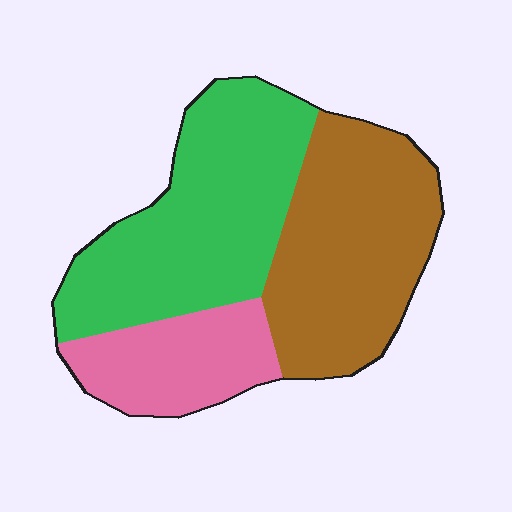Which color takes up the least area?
Pink, at roughly 20%.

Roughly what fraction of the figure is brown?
Brown takes up about three eighths (3/8) of the figure.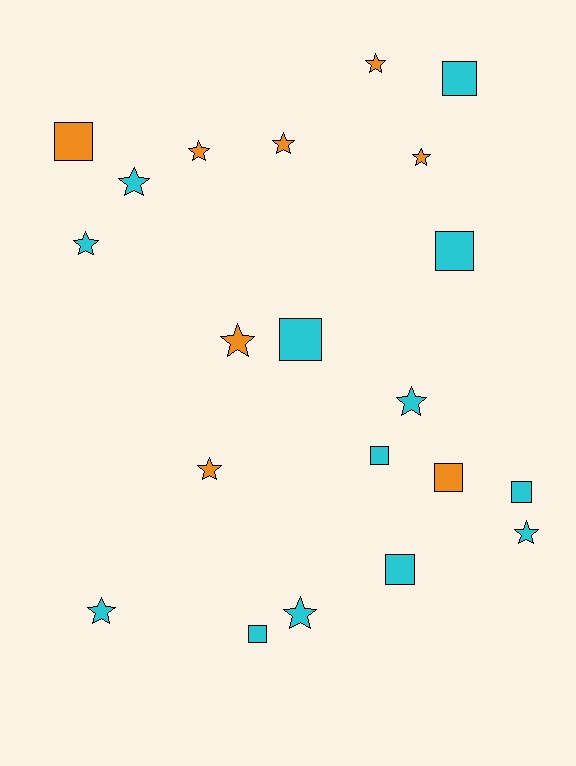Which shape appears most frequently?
Star, with 12 objects.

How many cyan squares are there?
There are 7 cyan squares.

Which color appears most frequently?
Cyan, with 13 objects.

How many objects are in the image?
There are 21 objects.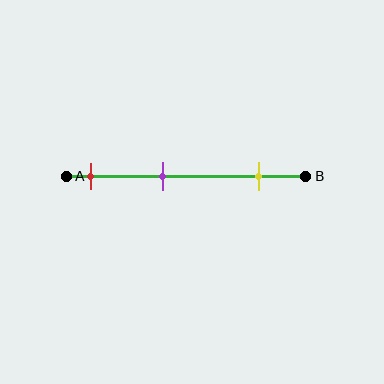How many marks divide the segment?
There are 3 marks dividing the segment.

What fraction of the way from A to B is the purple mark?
The purple mark is approximately 40% (0.4) of the way from A to B.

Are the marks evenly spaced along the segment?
Yes, the marks are approximately evenly spaced.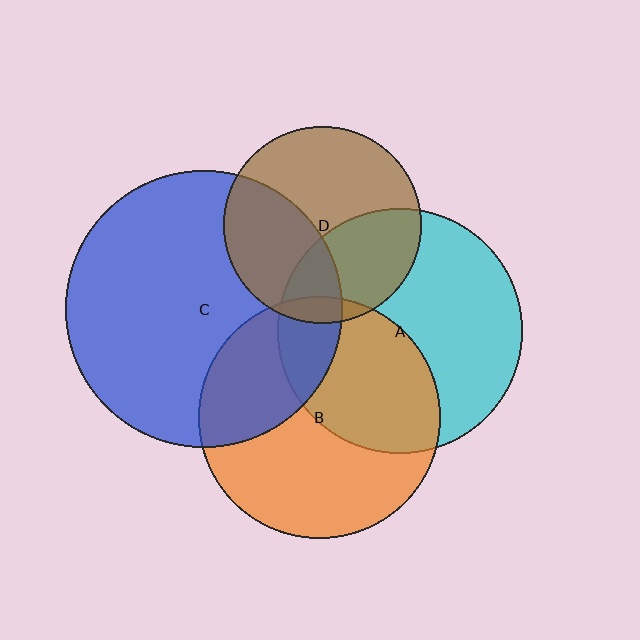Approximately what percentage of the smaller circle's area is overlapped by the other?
Approximately 40%.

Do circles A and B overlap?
Yes.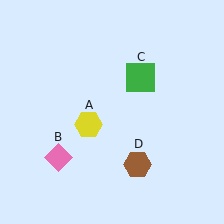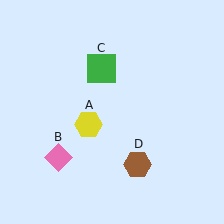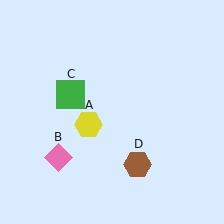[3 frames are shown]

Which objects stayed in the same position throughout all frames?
Yellow hexagon (object A) and pink diamond (object B) and brown hexagon (object D) remained stationary.